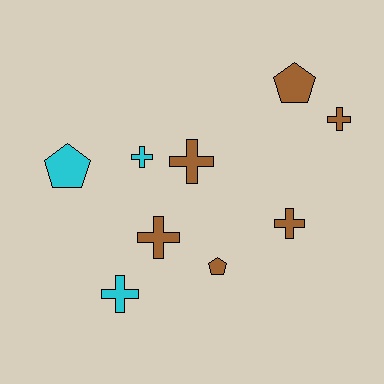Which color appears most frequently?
Brown, with 6 objects.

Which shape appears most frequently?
Cross, with 6 objects.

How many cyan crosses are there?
There are 2 cyan crosses.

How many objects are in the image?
There are 9 objects.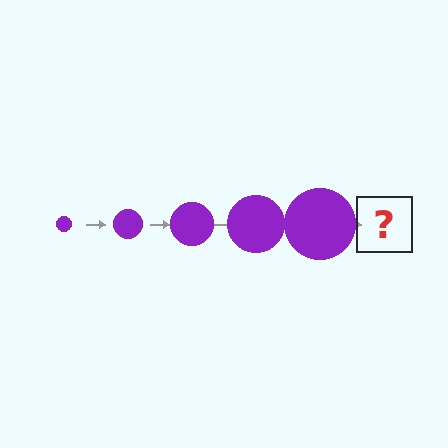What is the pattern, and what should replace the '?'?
The pattern is that the circle gets progressively larger each step. The '?' should be a purple circle, larger than the previous one.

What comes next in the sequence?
The next element should be a purple circle, larger than the previous one.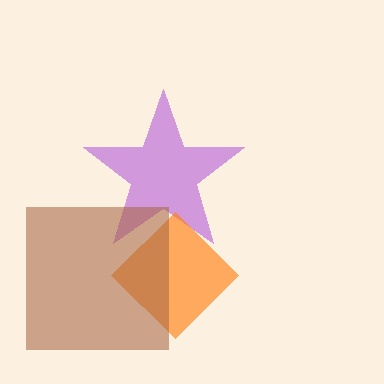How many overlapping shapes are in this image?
There are 3 overlapping shapes in the image.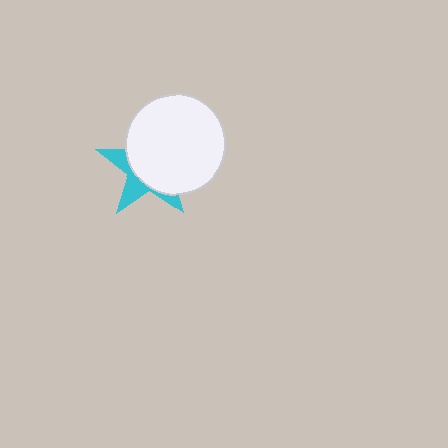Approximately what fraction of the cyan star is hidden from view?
Roughly 67% of the cyan star is hidden behind the white circle.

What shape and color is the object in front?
The object in front is a white circle.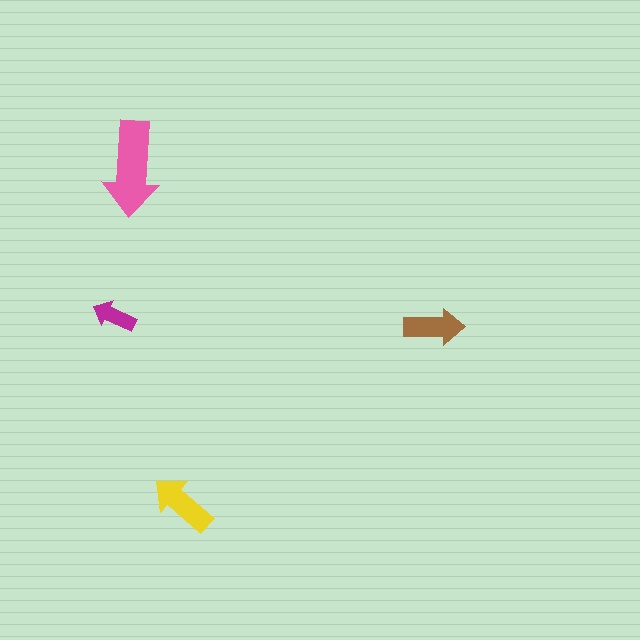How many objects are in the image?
There are 4 objects in the image.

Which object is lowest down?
The yellow arrow is bottommost.